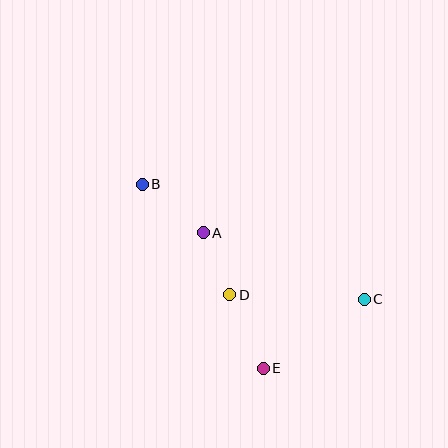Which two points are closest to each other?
Points A and D are closest to each other.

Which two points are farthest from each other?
Points B and C are farthest from each other.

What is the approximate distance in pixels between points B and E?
The distance between B and E is approximately 220 pixels.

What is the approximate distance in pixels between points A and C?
The distance between A and C is approximately 174 pixels.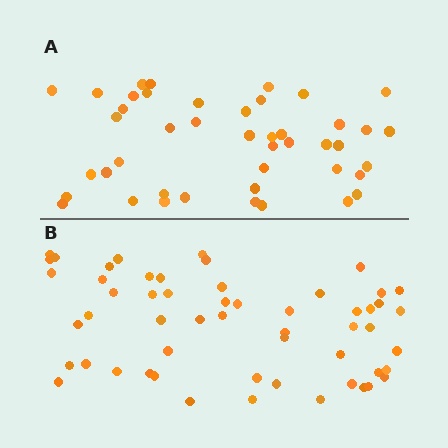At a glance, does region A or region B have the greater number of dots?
Region B (the bottom region) has more dots.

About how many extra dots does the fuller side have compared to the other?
Region B has roughly 12 or so more dots than region A.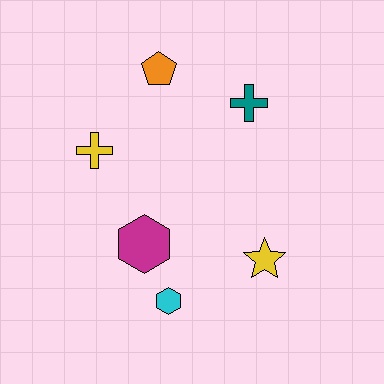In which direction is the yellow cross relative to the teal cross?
The yellow cross is to the left of the teal cross.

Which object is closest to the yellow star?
The cyan hexagon is closest to the yellow star.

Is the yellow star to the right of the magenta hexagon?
Yes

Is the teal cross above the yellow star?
Yes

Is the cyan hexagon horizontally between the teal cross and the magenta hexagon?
Yes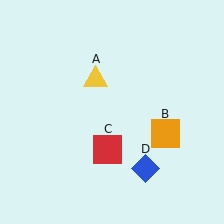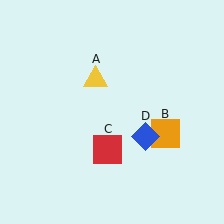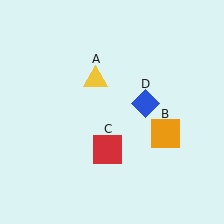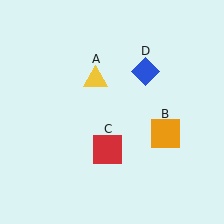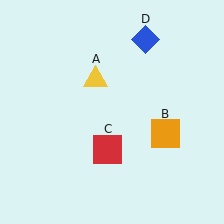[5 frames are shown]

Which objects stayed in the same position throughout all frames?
Yellow triangle (object A) and orange square (object B) and red square (object C) remained stationary.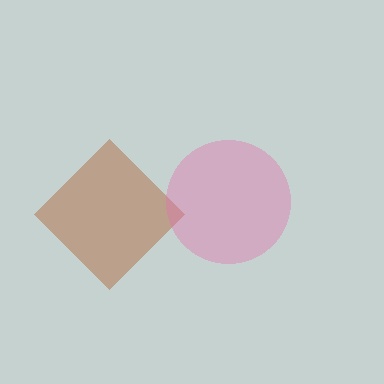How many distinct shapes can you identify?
There are 2 distinct shapes: a brown diamond, a pink circle.